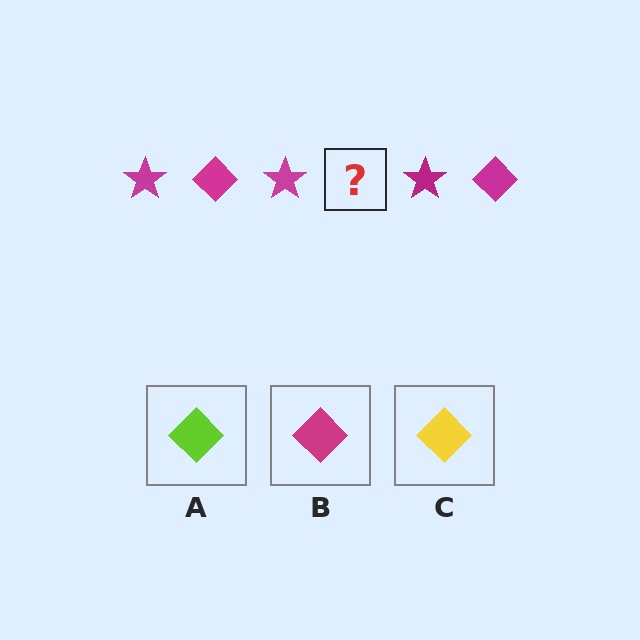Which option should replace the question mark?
Option B.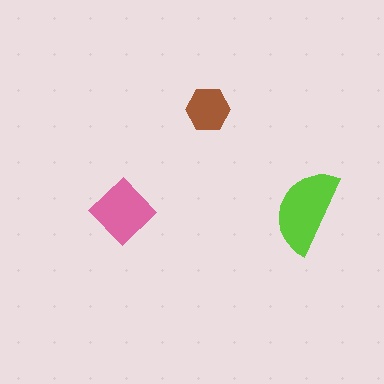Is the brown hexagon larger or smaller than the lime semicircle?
Smaller.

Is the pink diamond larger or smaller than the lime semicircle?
Smaller.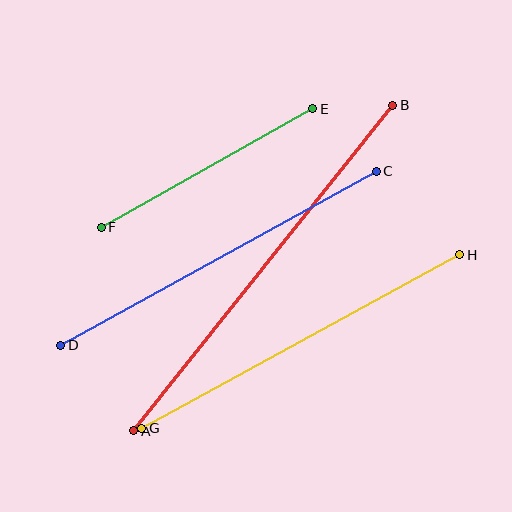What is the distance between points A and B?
The distance is approximately 416 pixels.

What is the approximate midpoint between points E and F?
The midpoint is at approximately (207, 168) pixels.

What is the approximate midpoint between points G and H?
The midpoint is at approximately (301, 341) pixels.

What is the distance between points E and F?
The distance is approximately 242 pixels.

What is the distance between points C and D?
The distance is approximately 360 pixels.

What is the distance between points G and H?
The distance is approximately 363 pixels.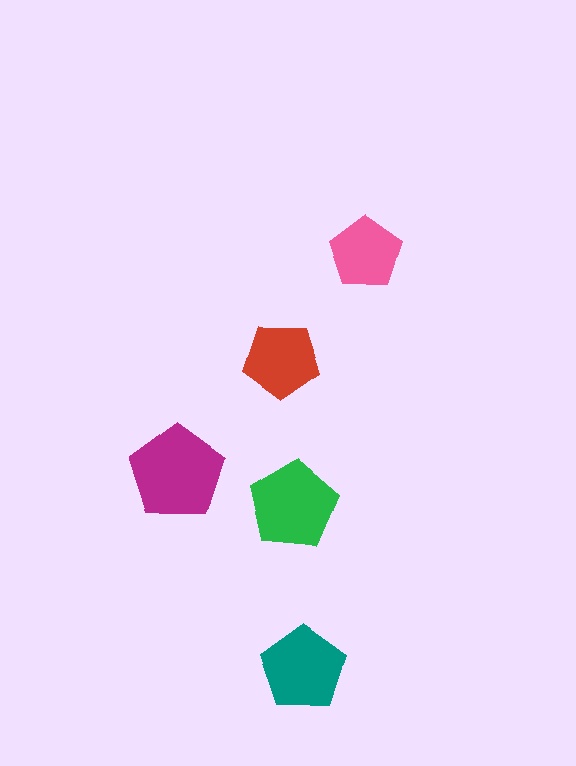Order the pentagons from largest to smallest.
the magenta one, the green one, the teal one, the red one, the pink one.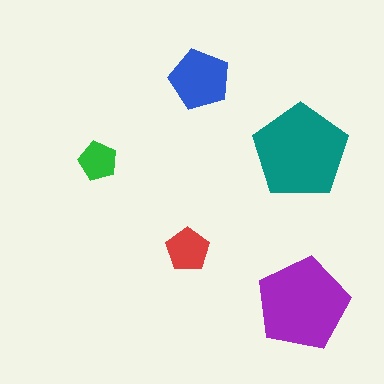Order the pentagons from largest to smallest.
the teal one, the purple one, the blue one, the red one, the green one.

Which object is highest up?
The blue pentagon is topmost.